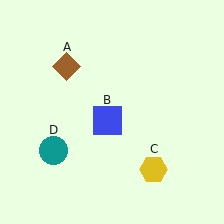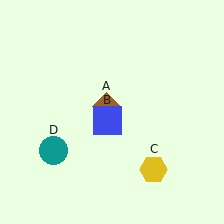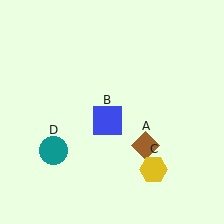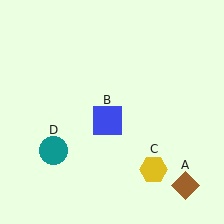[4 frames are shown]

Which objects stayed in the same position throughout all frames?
Blue square (object B) and yellow hexagon (object C) and teal circle (object D) remained stationary.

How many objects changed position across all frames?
1 object changed position: brown diamond (object A).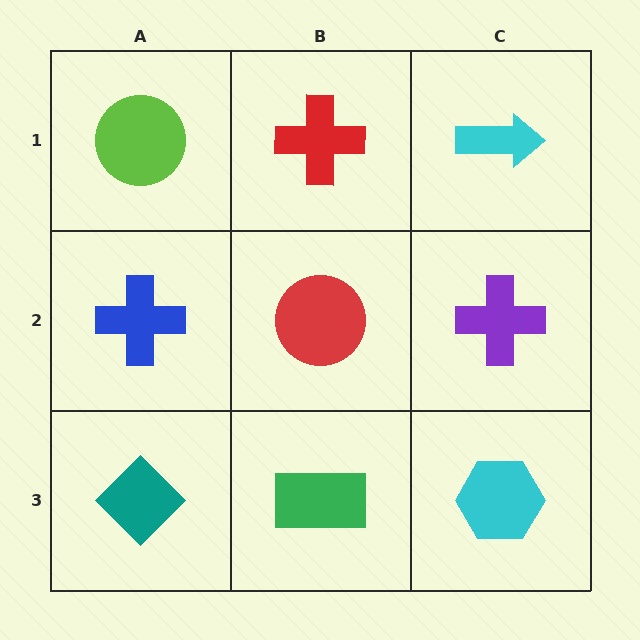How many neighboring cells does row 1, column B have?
3.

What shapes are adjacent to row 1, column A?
A blue cross (row 2, column A), a red cross (row 1, column B).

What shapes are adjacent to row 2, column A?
A lime circle (row 1, column A), a teal diamond (row 3, column A), a red circle (row 2, column B).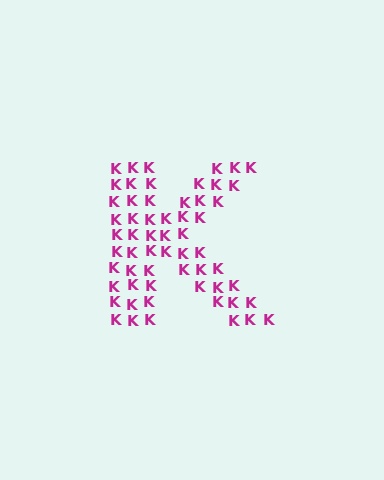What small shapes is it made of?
It is made of small letter K's.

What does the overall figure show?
The overall figure shows the letter K.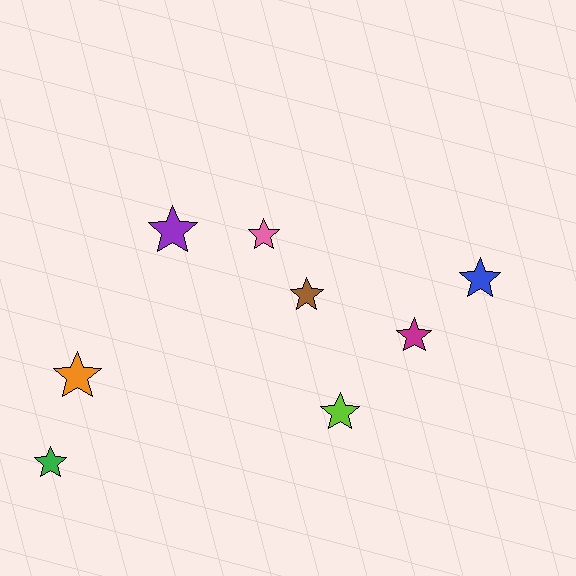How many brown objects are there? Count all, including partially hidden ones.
There is 1 brown object.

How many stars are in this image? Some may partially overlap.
There are 8 stars.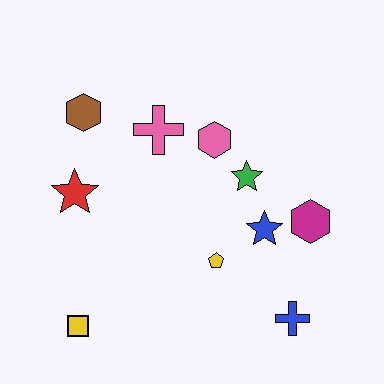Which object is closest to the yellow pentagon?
The blue star is closest to the yellow pentagon.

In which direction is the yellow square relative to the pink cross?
The yellow square is below the pink cross.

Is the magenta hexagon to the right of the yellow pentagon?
Yes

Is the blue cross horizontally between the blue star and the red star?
No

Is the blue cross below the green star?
Yes